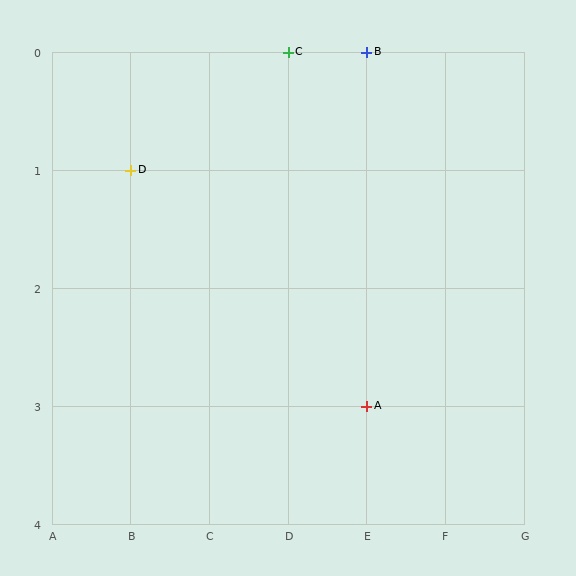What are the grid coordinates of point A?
Point A is at grid coordinates (E, 3).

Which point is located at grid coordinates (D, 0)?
Point C is at (D, 0).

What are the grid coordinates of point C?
Point C is at grid coordinates (D, 0).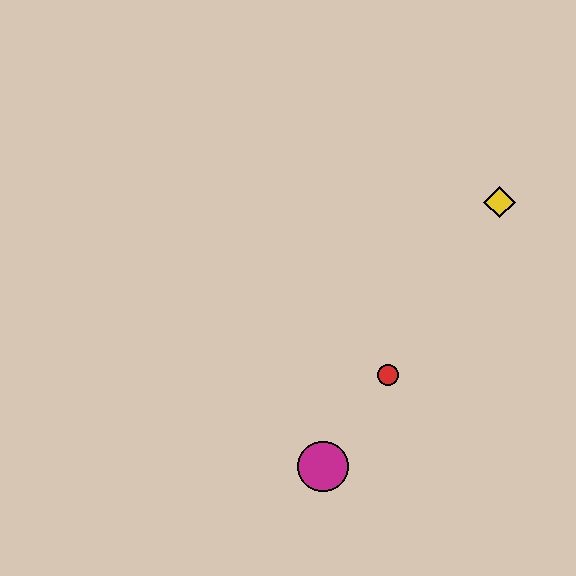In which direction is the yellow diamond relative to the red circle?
The yellow diamond is above the red circle.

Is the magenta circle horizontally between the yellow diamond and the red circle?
No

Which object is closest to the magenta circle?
The red circle is closest to the magenta circle.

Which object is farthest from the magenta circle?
The yellow diamond is farthest from the magenta circle.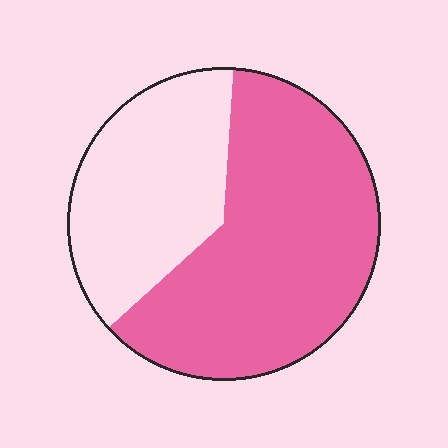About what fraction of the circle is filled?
About five eighths (5/8).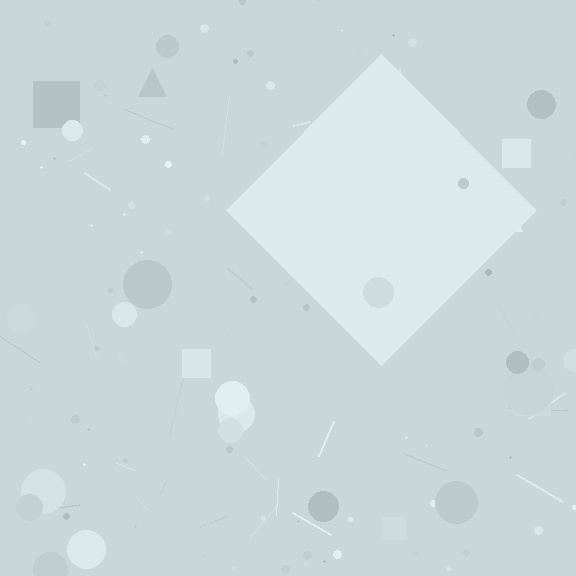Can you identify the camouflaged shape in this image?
The camouflaged shape is a diamond.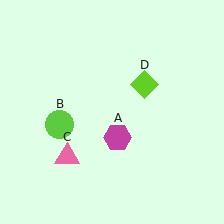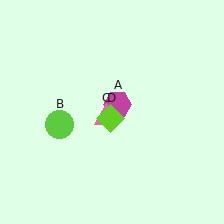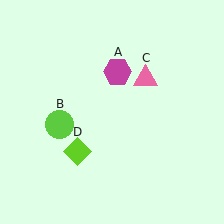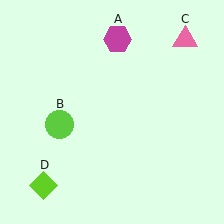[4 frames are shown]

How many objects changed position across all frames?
3 objects changed position: magenta hexagon (object A), pink triangle (object C), lime diamond (object D).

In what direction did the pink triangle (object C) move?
The pink triangle (object C) moved up and to the right.